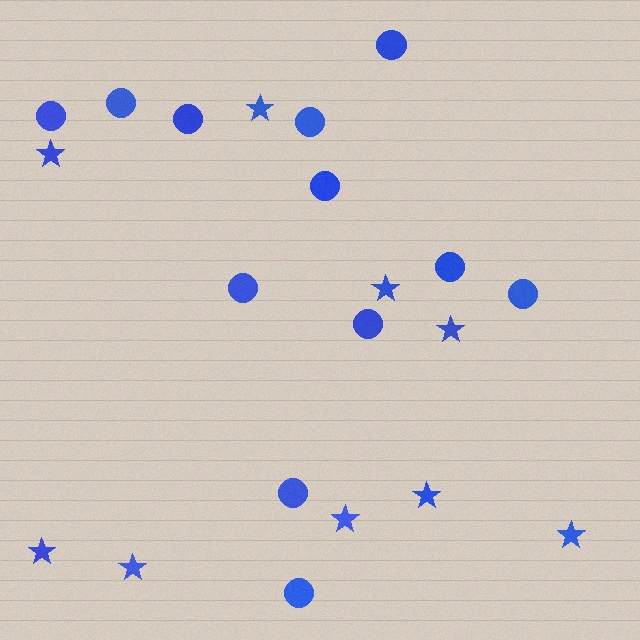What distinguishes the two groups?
There are 2 groups: one group of stars (9) and one group of circles (12).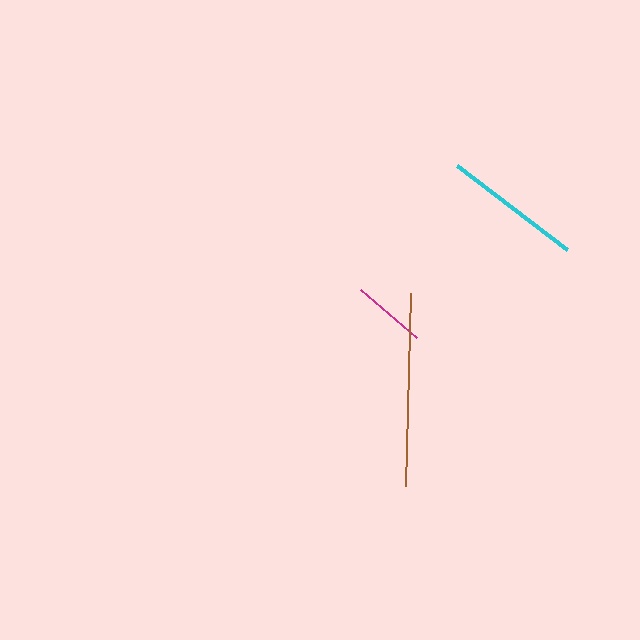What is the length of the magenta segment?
The magenta segment is approximately 73 pixels long.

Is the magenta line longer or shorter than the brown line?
The brown line is longer than the magenta line.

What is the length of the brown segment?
The brown segment is approximately 193 pixels long.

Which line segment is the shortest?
The magenta line is the shortest at approximately 73 pixels.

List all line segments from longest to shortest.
From longest to shortest: brown, cyan, magenta.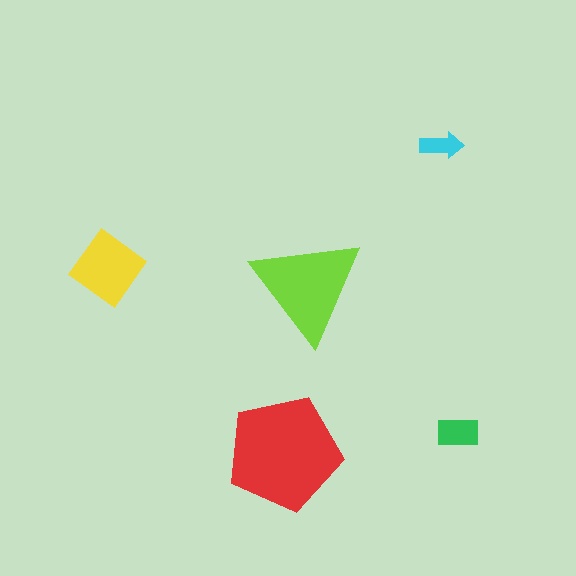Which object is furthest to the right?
The green rectangle is rightmost.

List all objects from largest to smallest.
The red pentagon, the lime triangle, the yellow diamond, the green rectangle, the cyan arrow.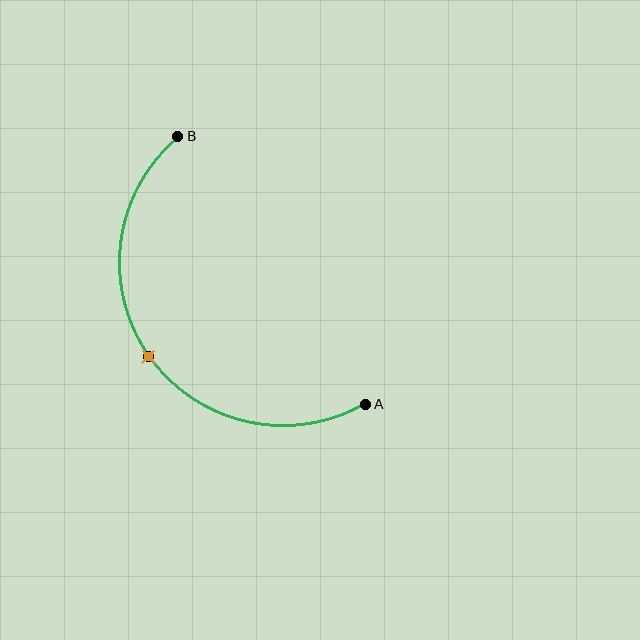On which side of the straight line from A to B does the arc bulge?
The arc bulges below and to the left of the straight line connecting A and B.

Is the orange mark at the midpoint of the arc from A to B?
Yes. The orange mark lies on the arc at equal arc-length from both A and B — it is the arc midpoint.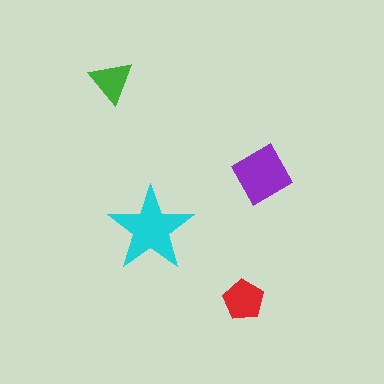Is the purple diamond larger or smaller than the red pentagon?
Larger.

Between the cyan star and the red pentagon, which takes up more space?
The cyan star.